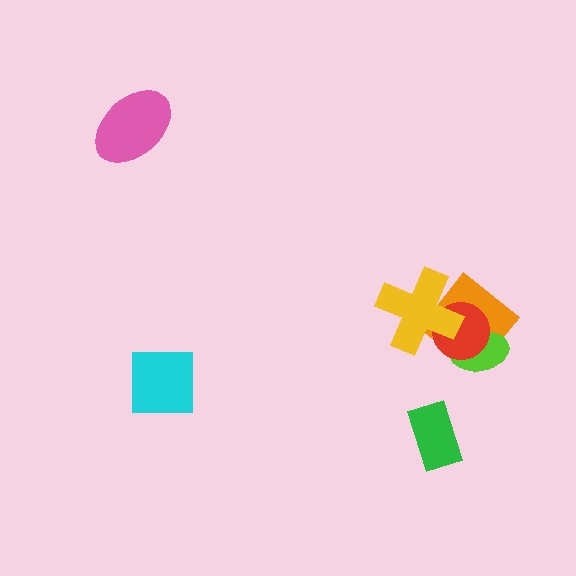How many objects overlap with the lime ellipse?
2 objects overlap with the lime ellipse.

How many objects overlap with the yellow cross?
2 objects overlap with the yellow cross.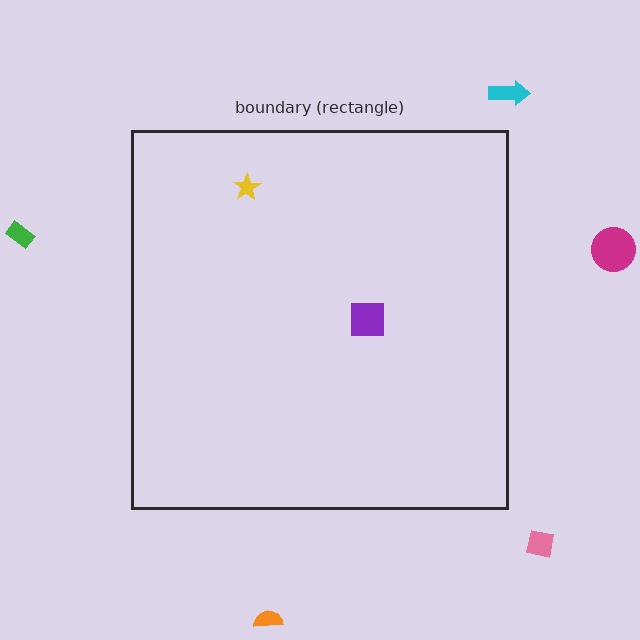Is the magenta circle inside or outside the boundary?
Outside.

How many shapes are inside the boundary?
2 inside, 5 outside.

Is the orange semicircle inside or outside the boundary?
Outside.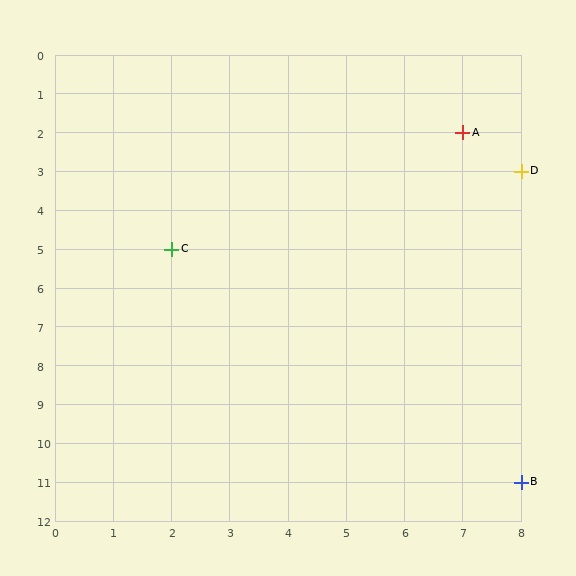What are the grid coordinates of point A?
Point A is at grid coordinates (7, 2).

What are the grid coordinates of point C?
Point C is at grid coordinates (2, 5).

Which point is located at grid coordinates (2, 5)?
Point C is at (2, 5).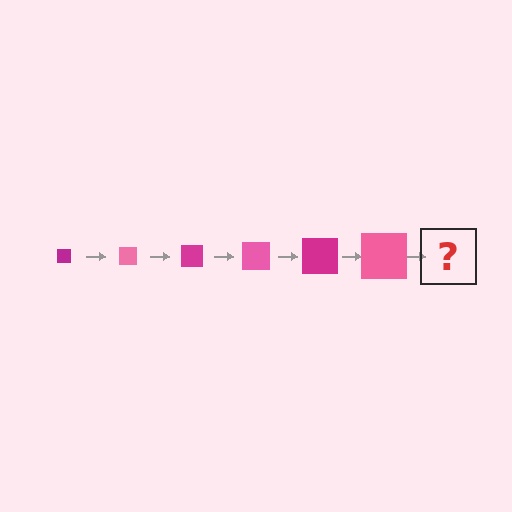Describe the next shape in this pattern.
It should be a magenta square, larger than the previous one.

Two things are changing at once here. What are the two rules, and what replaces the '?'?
The two rules are that the square grows larger each step and the color cycles through magenta and pink. The '?' should be a magenta square, larger than the previous one.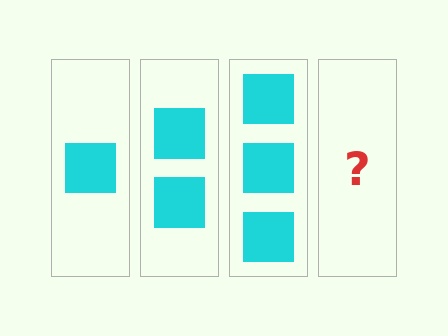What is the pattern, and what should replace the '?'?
The pattern is that each step adds one more square. The '?' should be 4 squares.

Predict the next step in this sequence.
The next step is 4 squares.